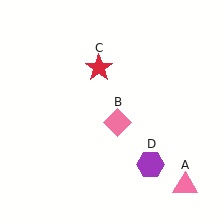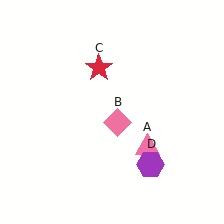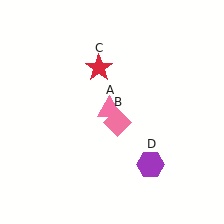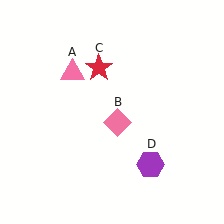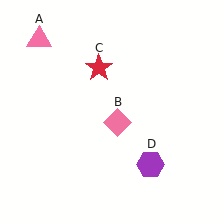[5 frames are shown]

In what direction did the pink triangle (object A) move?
The pink triangle (object A) moved up and to the left.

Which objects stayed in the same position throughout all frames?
Pink diamond (object B) and red star (object C) and purple hexagon (object D) remained stationary.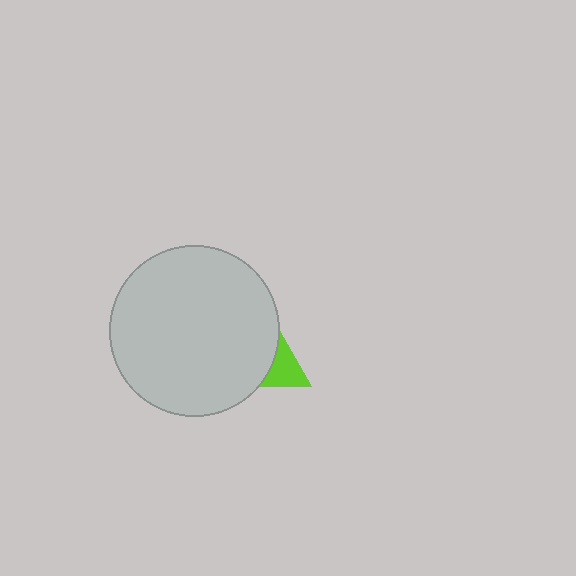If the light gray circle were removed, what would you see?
You would see the complete lime triangle.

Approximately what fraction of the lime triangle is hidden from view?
Roughly 63% of the lime triangle is hidden behind the light gray circle.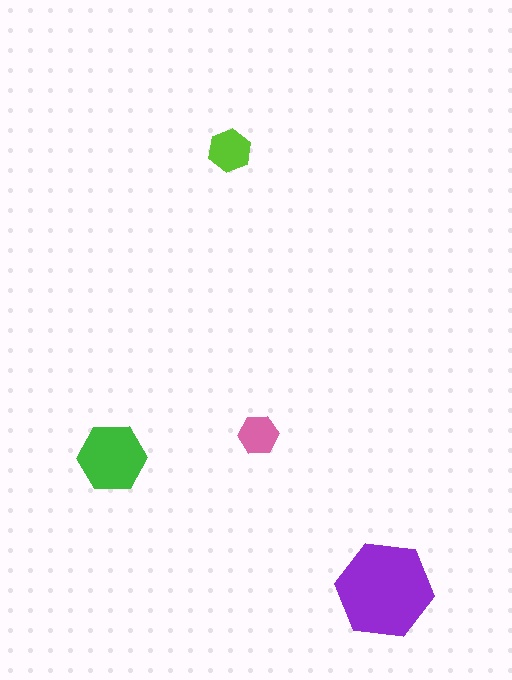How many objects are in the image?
There are 4 objects in the image.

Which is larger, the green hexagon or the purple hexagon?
The purple one.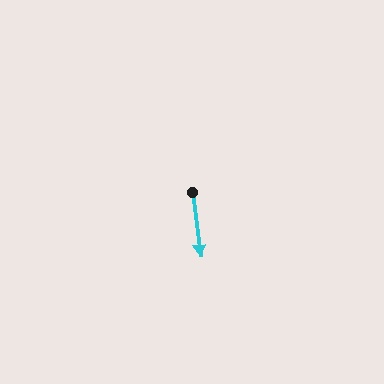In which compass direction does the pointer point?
South.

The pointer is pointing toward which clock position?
Roughly 6 o'clock.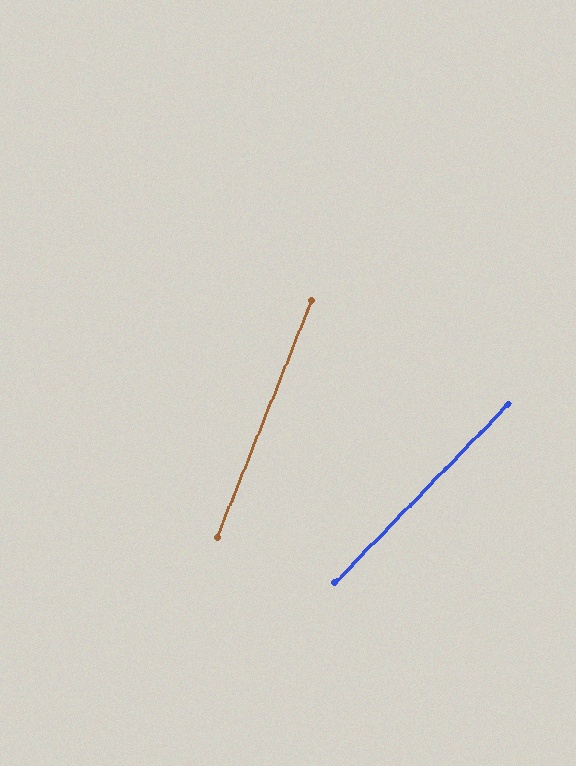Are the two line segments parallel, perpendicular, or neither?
Neither parallel nor perpendicular — they differ by about 22°.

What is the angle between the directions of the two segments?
Approximately 22 degrees.